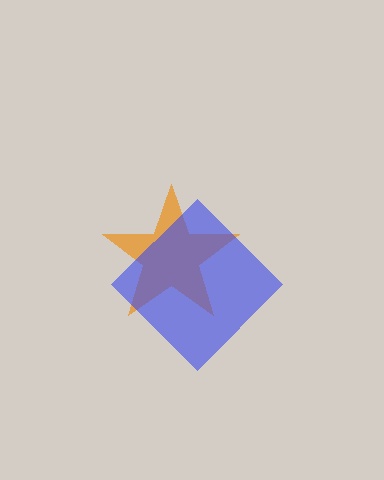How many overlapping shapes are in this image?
There are 2 overlapping shapes in the image.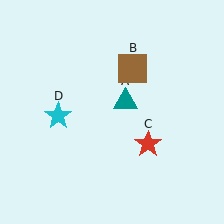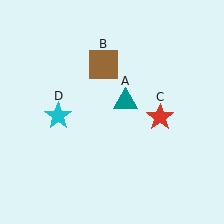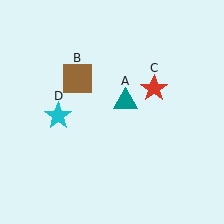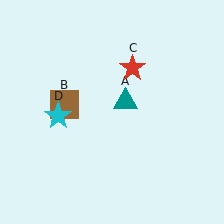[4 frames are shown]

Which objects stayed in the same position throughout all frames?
Teal triangle (object A) and cyan star (object D) remained stationary.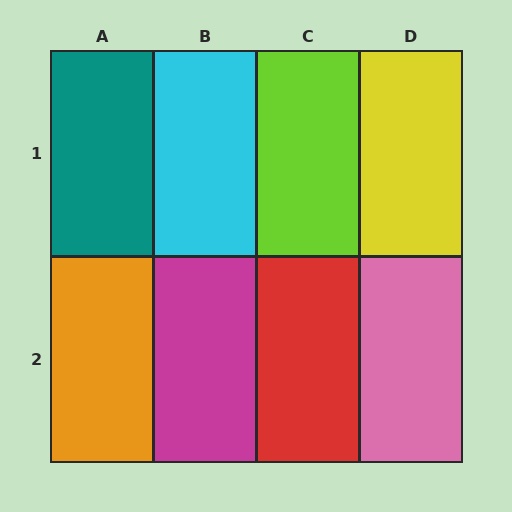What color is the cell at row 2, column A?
Orange.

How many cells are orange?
1 cell is orange.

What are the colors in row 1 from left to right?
Teal, cyan, lime, yellow.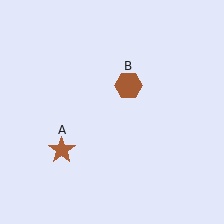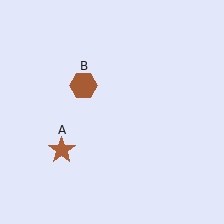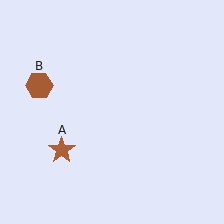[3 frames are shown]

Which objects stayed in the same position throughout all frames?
Brown star (object A) remained stationary.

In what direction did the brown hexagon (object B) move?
The brown hexagon (object B) moved left.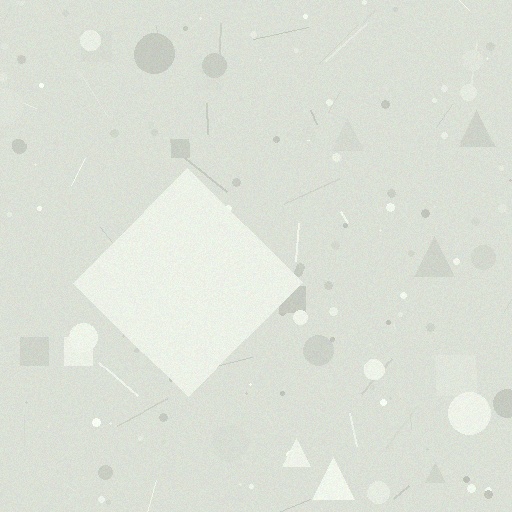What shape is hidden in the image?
A diamond is hidden in the image.